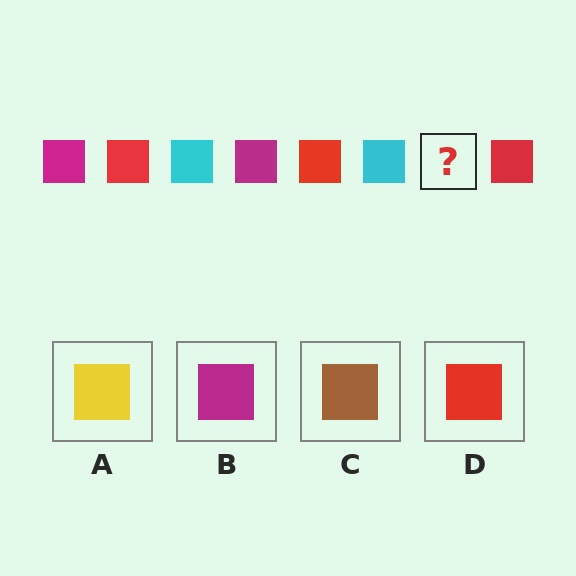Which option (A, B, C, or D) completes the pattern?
B.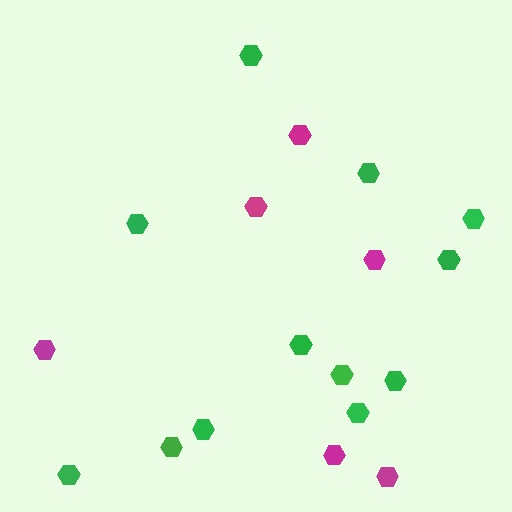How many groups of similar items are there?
There are 2 groups: one group of green hexagons (12) and one group of magenta hexagons (6).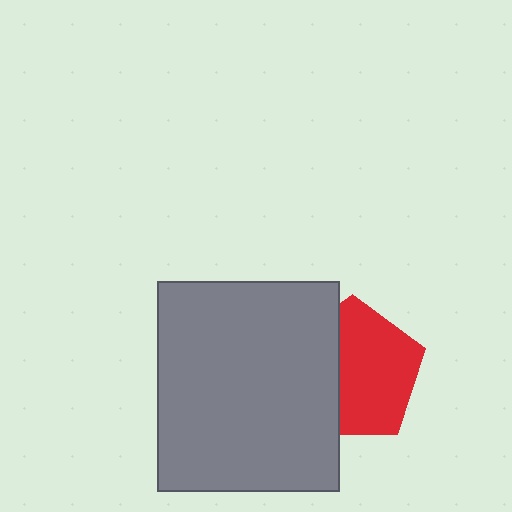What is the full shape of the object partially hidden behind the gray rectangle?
The partially hidden object is a red pentagon.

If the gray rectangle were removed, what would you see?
You would see the complete red pentagon.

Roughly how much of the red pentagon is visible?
About half of it is visible (roughly 62%).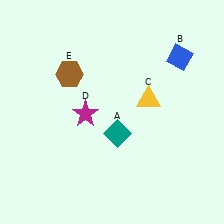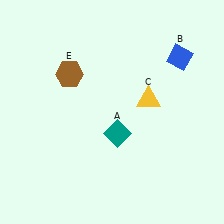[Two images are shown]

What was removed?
The magenta star (D) was removed in Image 2.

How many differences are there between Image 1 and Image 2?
There is 1 difference between the two images.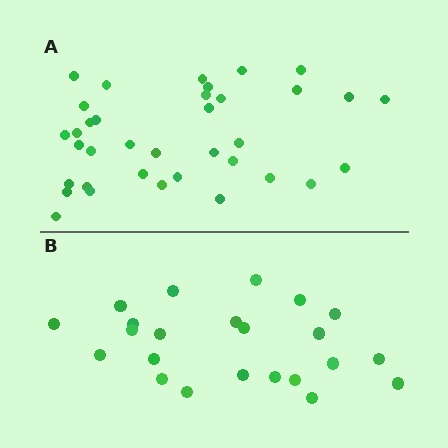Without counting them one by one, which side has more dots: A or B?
Region A (the top region) has more dots.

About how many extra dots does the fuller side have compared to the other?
Region A has approximately 15 more dots than region B.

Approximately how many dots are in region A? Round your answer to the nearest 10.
About 40 dots. (The exact count is 36, which rounds to 40.)